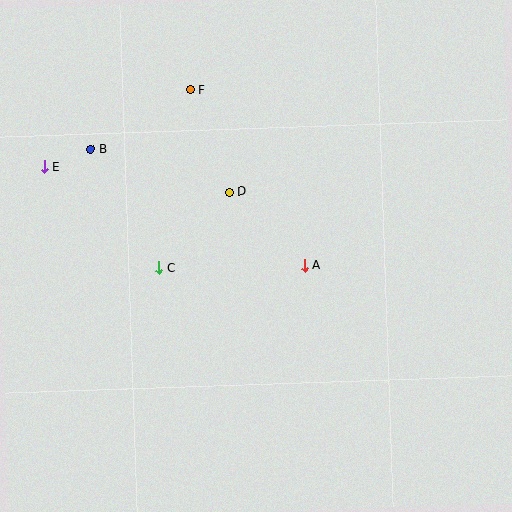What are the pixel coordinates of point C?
Point C is at (159, 268).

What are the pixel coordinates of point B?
Point B is at (91, 150).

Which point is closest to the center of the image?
Point A at (305, 266) is closest to the center.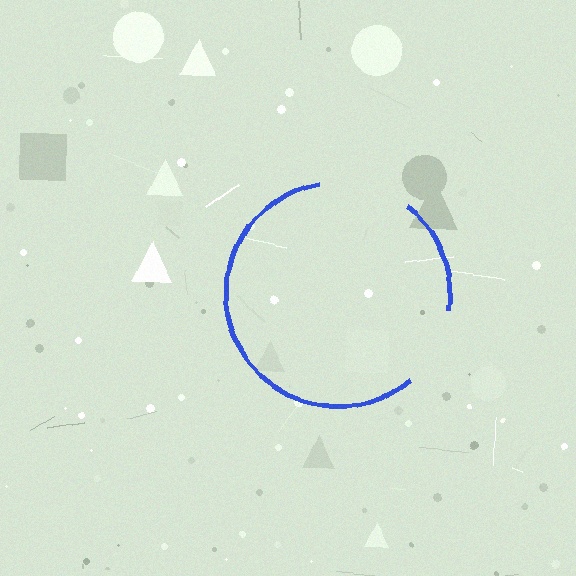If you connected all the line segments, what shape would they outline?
They would outline a circle.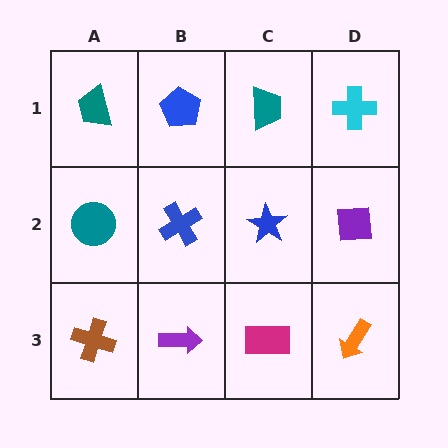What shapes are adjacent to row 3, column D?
A purple square (row 2, column D), a magenta rectangle (row 3, column C).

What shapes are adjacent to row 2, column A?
A teal trapezoid (row 1, column A), a brown cross (row 3, column A), a blue cross (row 2, column B).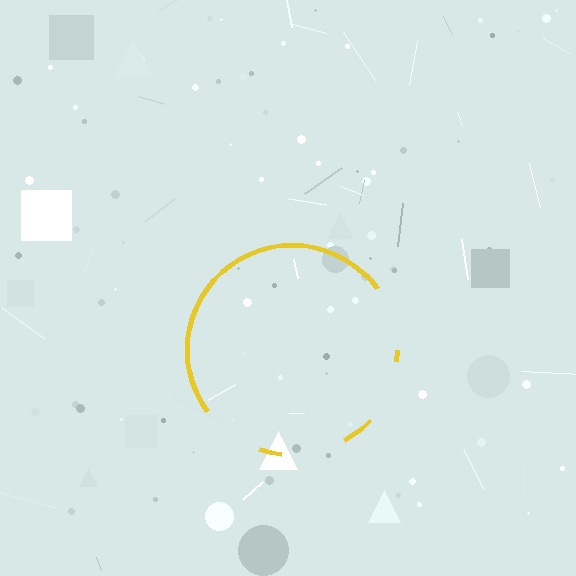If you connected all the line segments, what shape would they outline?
They would outline a circle.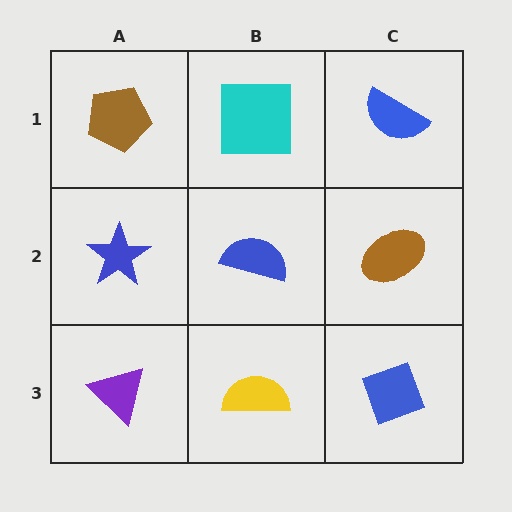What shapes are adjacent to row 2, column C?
A blue semicircle (row 1, column C), a blue diamond (row 3, column C), a blue semicircle (row 2, column B).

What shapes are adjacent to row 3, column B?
A blue semicircle (row 2, column B), a purple triangle (row 3, column A), a blue diamond (row 3, column C).